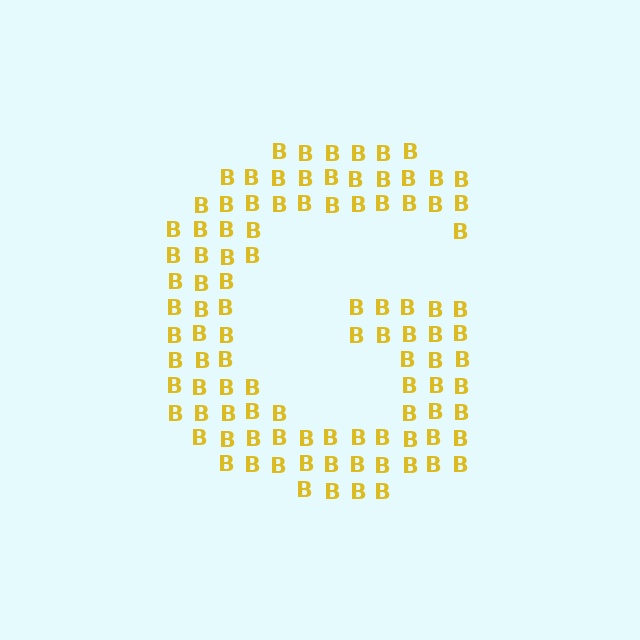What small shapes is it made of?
It is made of small letter B's.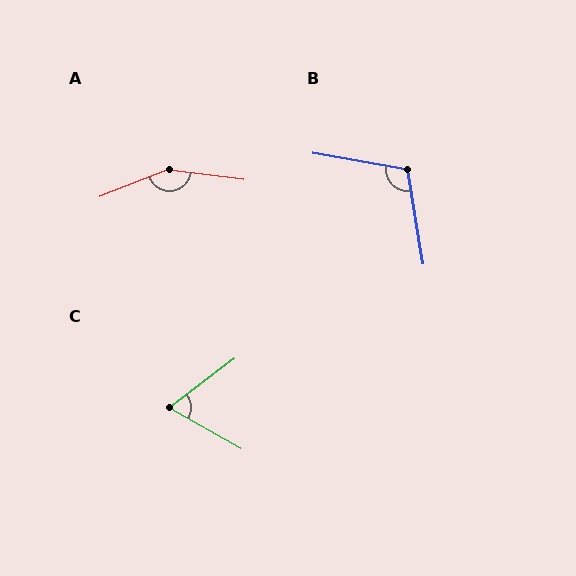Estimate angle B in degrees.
Approximately 109 degrees.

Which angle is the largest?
A, at approximately 152 degrees.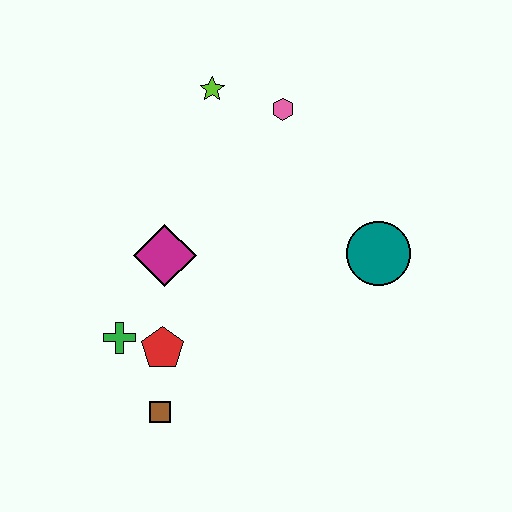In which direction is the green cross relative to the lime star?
The green cross is below the lime star.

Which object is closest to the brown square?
The red pentagon is closest to the brown square.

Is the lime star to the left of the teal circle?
Yes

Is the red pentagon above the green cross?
No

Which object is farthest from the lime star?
The brown square is farthest from the lime star.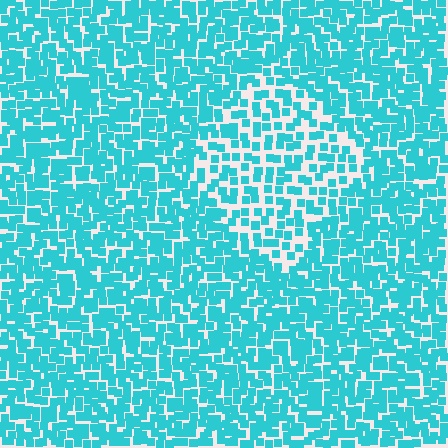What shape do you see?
I see a diamond.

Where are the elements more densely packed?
The elements are more densely packed outside the diamond boundary.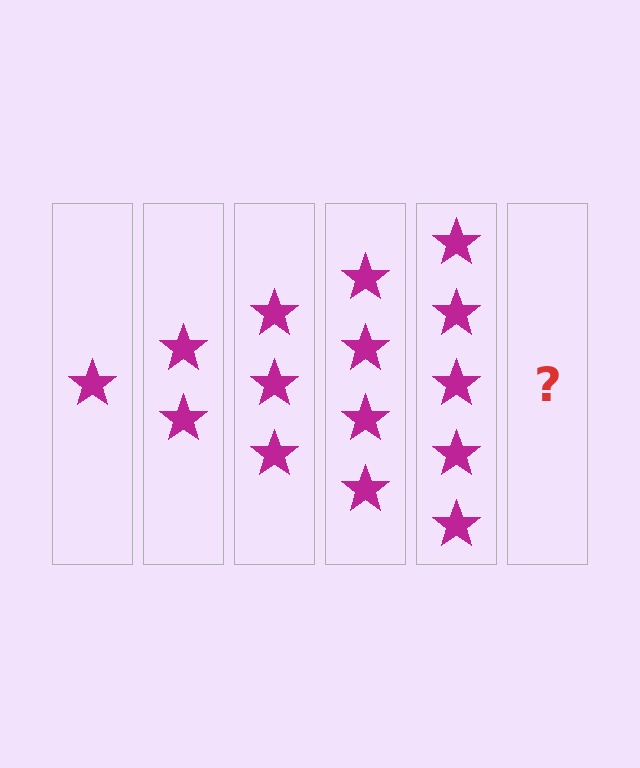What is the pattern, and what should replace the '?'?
The pattern is that each step adds one more star. The '?' should be 6 stars.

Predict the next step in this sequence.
The next step is 6 stars.